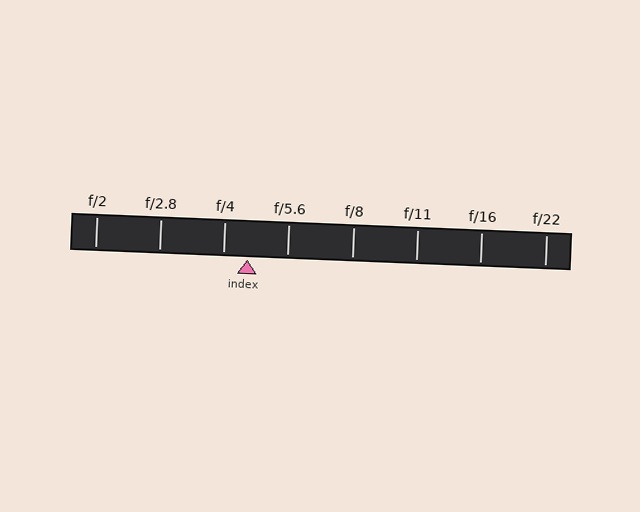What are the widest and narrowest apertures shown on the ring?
The widest aperture shown is f/2 and the narrowest is f/22.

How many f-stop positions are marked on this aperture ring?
There are 8 f-stop positions marked.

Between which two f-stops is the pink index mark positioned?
The index mark is between f/4 and f/5.6.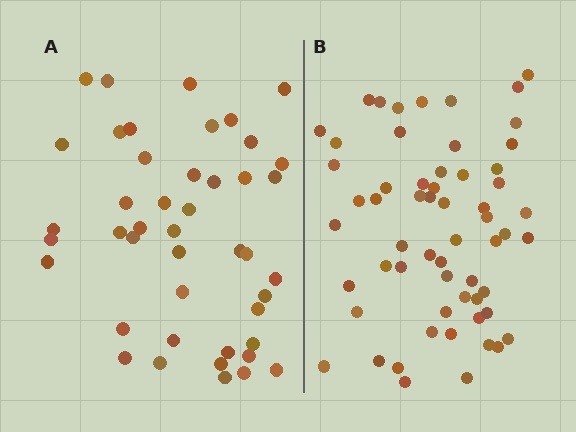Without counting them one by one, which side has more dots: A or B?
Region B (the right region) has more dots.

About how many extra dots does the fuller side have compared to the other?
Region B has approximately 15 more dots than region A.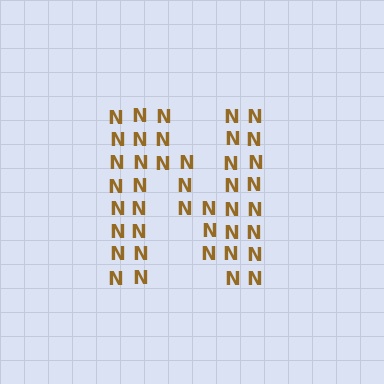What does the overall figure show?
The overall figure shows the letter N.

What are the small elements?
The small elements are letter N's.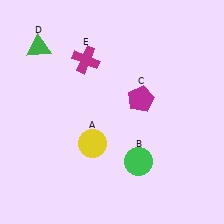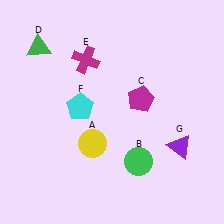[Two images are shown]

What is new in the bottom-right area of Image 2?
A purple triangle (G) was added in the bottom-right area of Image 2.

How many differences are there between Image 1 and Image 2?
There are 2 differences between the two images.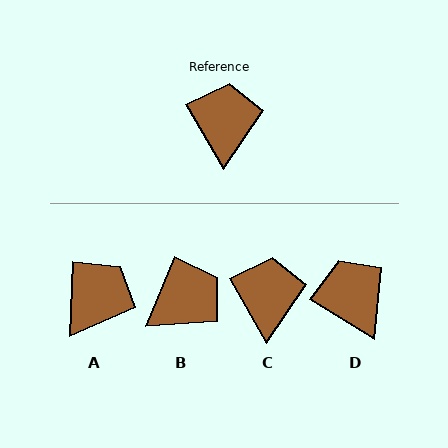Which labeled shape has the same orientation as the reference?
C.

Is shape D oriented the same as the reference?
No, it is off by about 28 degrees.